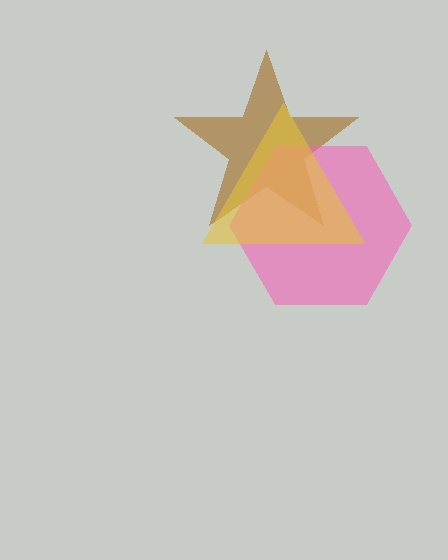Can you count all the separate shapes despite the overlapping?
Yes, there are 3 separate shapes.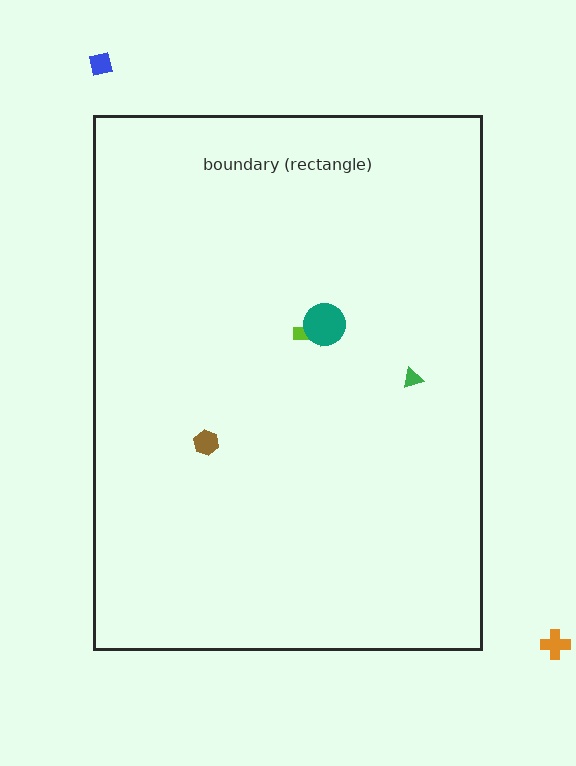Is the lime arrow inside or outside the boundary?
Inside.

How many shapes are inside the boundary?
4 inside, 2 outside.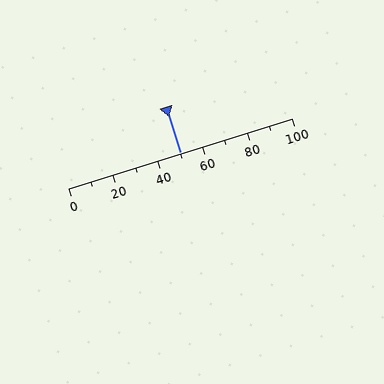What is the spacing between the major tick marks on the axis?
The major ticks are spaced 20 apart.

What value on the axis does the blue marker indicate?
The marker indicates approximately 50.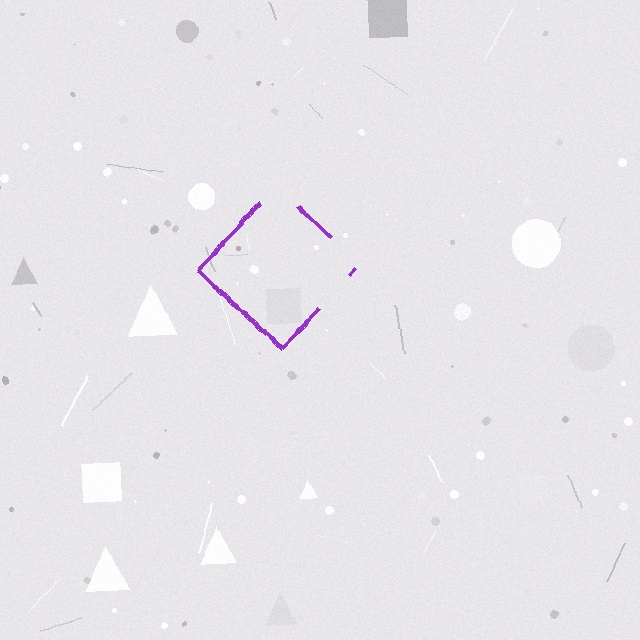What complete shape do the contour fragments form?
The contour fragments form a diamond.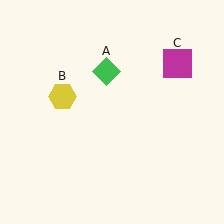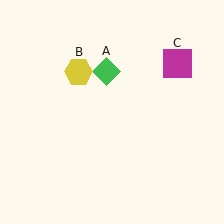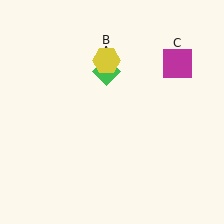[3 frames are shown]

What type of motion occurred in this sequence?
The yellow hexagon (object B) rotated clockwise around the center of the scene.